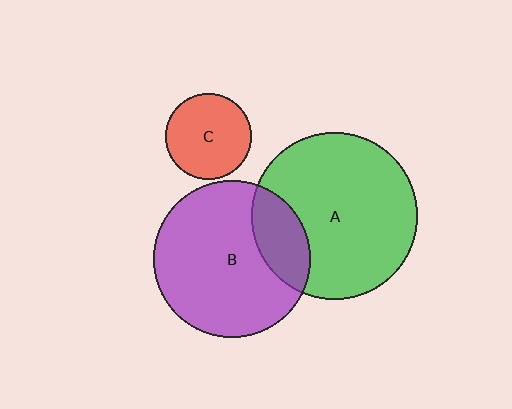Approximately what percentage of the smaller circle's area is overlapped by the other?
Approximately 20%.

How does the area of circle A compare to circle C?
Approximately 3.8 times.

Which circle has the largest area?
Circle A (green).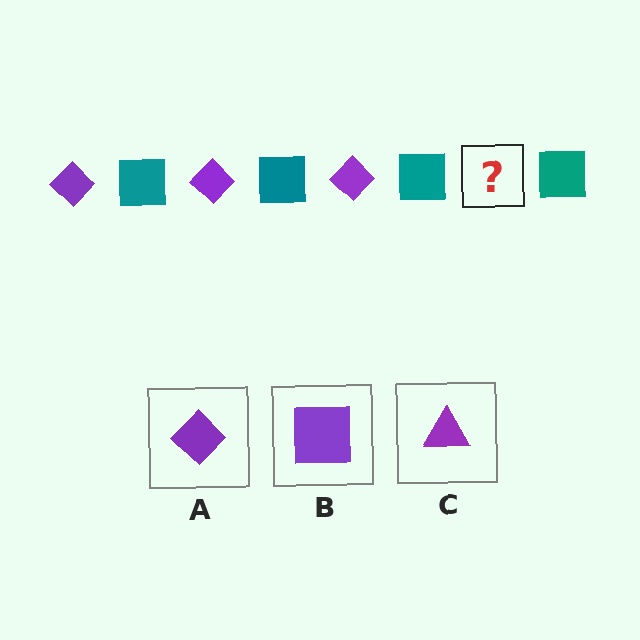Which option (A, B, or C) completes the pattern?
A.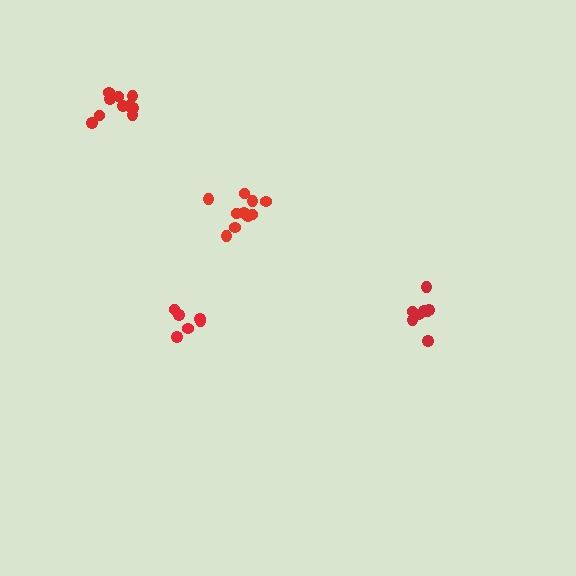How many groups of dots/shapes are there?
There are 4 groups.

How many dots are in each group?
Group 1: 8 dots, Group 2: 10 dots, Group 3: 10 dots, Group 4: 6 dots (34 total).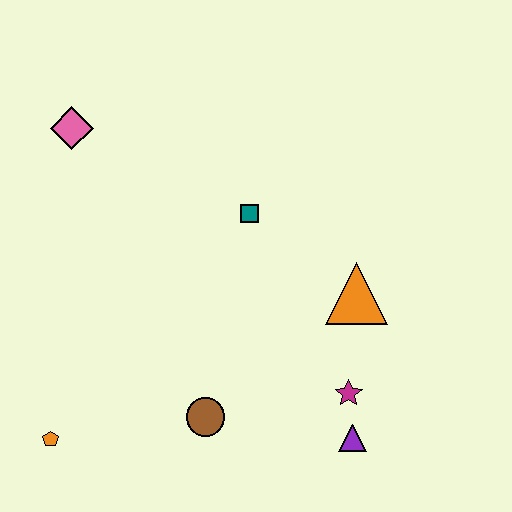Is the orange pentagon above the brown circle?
No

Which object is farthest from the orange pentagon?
The orange triangle is farthest from the orange pentagon.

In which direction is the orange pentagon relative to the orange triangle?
The orange pentagon is to the left of the orange triangle.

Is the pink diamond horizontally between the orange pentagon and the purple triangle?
Yes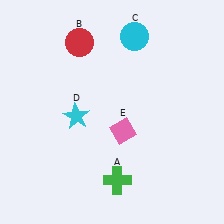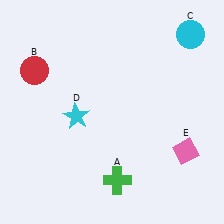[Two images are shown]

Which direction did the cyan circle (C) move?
The cyan circle (C) moved right.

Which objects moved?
The objects that moved are: the red circle (B), the cyan circle (C), the pink diamond (E).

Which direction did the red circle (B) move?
The red circle (B) moved left.